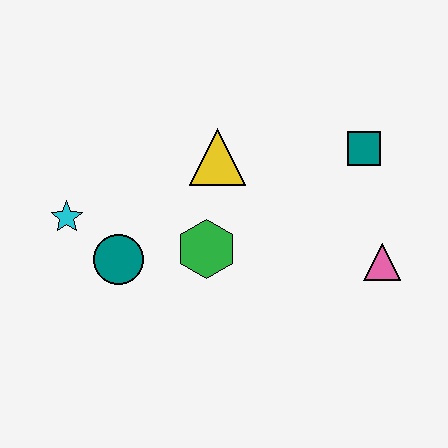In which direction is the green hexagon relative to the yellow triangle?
The green hexagon is below the yellow triangle.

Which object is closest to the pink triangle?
The teal square is closest to the pink triangle.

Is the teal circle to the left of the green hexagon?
Yes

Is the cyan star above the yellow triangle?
No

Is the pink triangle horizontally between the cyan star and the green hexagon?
No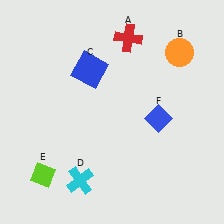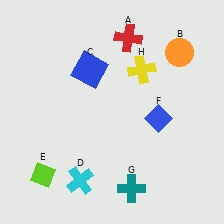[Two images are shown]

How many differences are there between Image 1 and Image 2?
There are 2 differences between the two images.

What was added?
A teal cross (G), a yellow cross (H) were added in Image 2.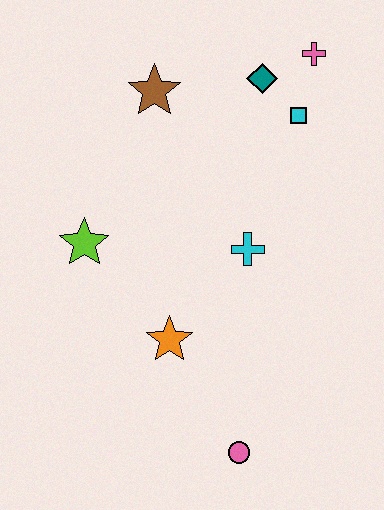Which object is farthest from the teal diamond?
The pink circle is farthest from the teal diamond.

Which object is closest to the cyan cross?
The orange star is closest to the cyan cross.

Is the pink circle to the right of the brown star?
Yes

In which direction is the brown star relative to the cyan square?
The brown star is to the left of the cyan square.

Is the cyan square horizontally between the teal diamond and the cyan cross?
No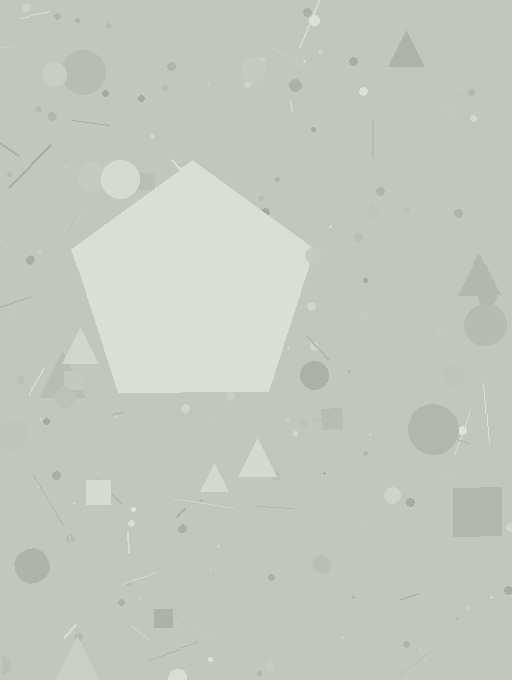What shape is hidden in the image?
A pentagon is hidden in the image.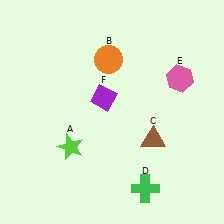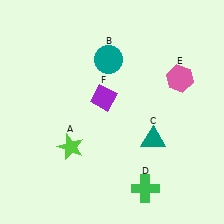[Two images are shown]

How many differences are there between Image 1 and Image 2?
There are 2 differences between the two images.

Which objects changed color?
B changed from orange to teal. C changed from brown to teal.